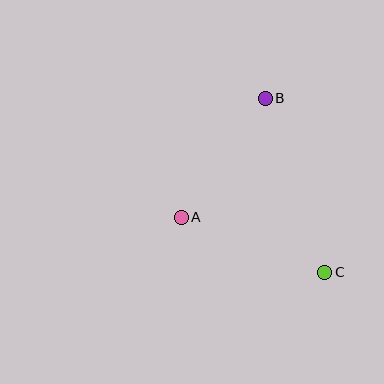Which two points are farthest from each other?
Points B and C are farthest from each other.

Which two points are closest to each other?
Points A and B are closest to each other.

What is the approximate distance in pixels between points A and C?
The distance between A and C is approximately 153 pixels.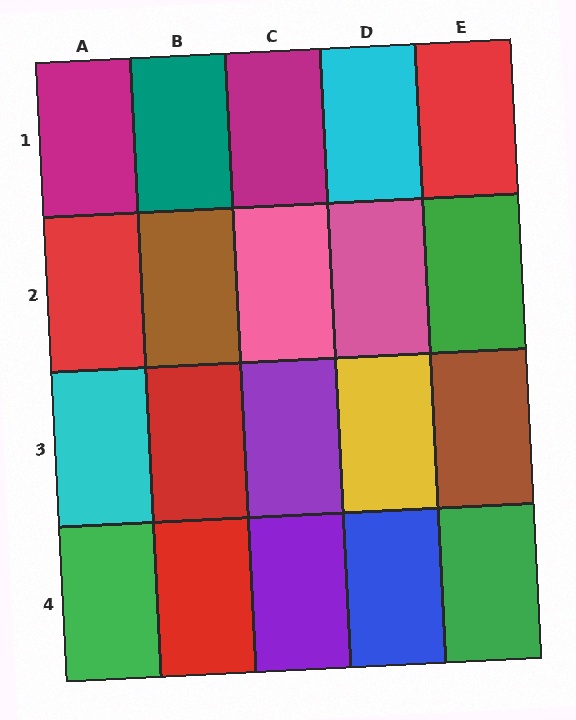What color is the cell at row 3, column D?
Yellow.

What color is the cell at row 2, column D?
Pink.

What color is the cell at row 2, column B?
Brown.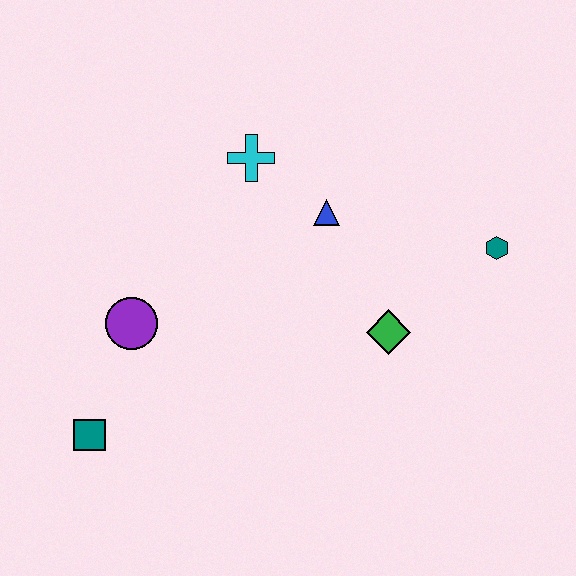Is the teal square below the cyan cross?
Yes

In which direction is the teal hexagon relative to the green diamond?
The teal hexagon is to the right of the green diamond.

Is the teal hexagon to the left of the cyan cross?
No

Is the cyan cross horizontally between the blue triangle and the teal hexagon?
No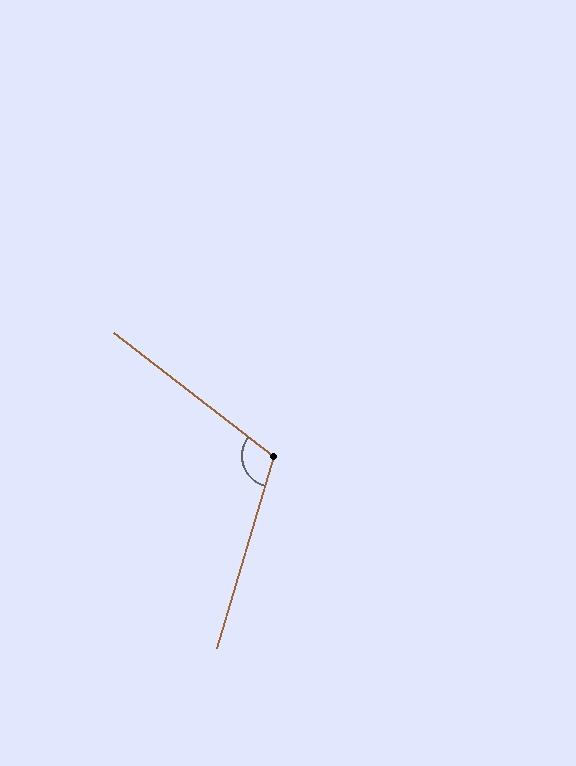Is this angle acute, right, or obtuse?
It is obtuse.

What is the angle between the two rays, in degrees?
Approximately 111 degrees.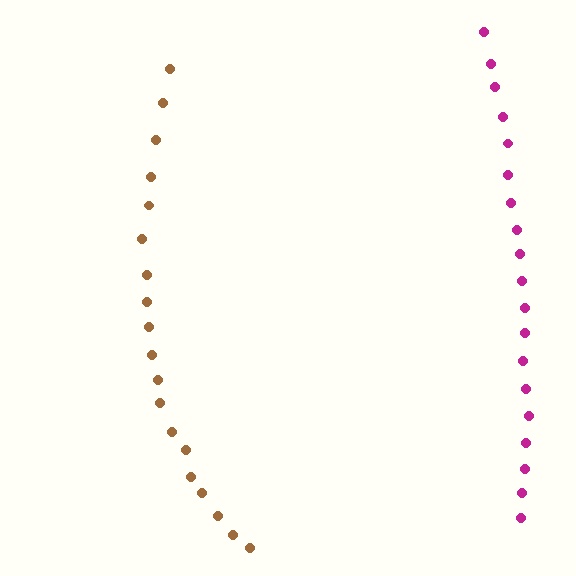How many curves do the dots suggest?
There are 2 distinct paths.